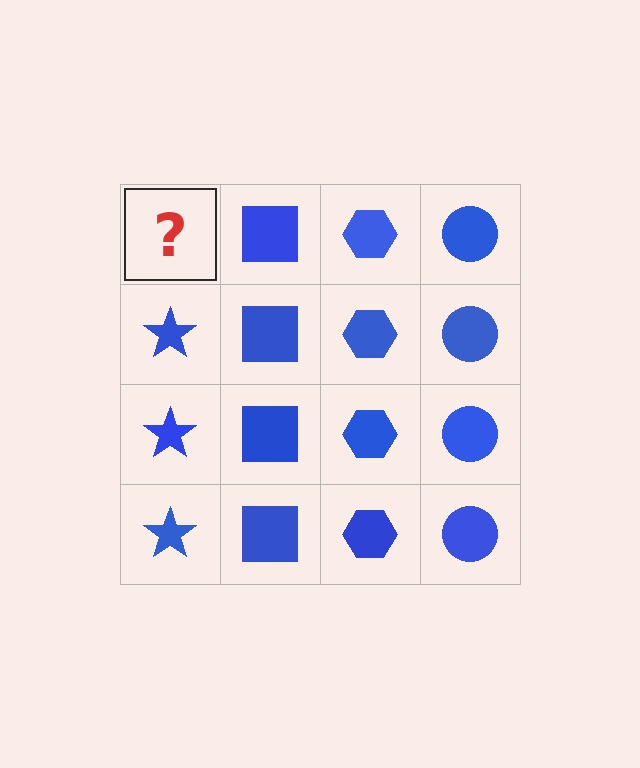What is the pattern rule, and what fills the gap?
The rule is that each column has a consistent shape. The gap should be filled with a blue star.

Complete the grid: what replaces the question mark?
The question mark should be replaced with a blue star.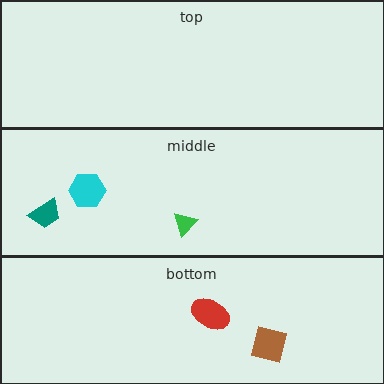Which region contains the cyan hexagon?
The middle region.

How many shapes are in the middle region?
3.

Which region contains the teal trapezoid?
The middle region.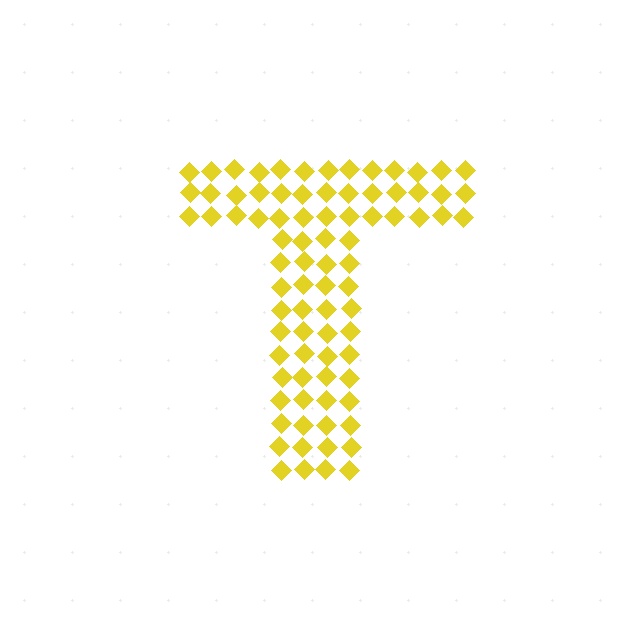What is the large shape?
The large shape is the letter T.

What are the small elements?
The small elements are diamonds.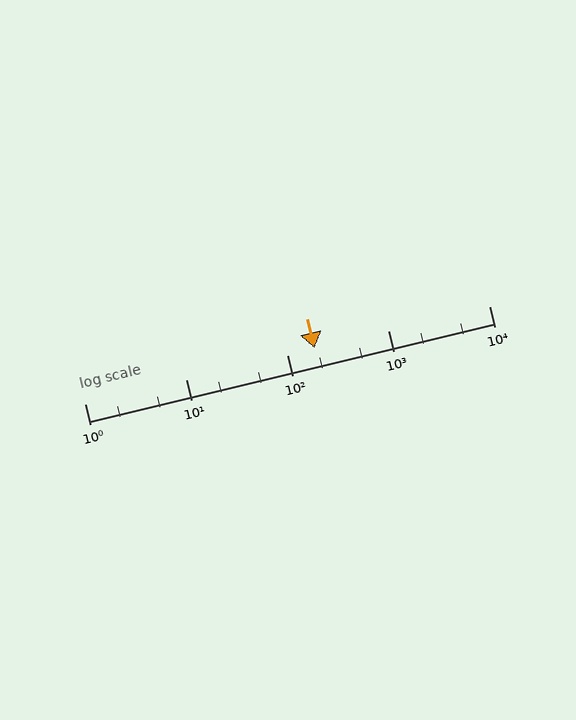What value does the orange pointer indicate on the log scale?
The pointer indicates approximately 190.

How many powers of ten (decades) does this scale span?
The scale spans 4 decades, from 1 to 10000.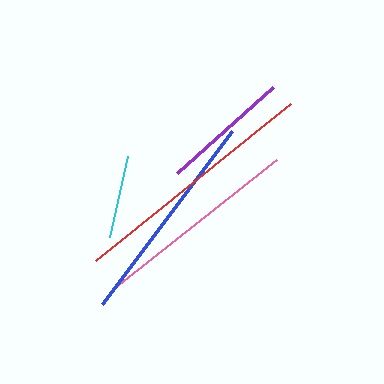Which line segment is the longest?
The red line is the longest at approximately 250 pixels.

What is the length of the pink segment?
The pink segment is approximately 208 pixels long.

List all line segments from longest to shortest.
From longest to shortest: red, blue, pink, purple, cyan.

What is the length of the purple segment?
The purple segment is approximately 129 pixels long.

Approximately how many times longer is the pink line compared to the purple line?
The pink line is approximately 1.6 times the length of the purple line.